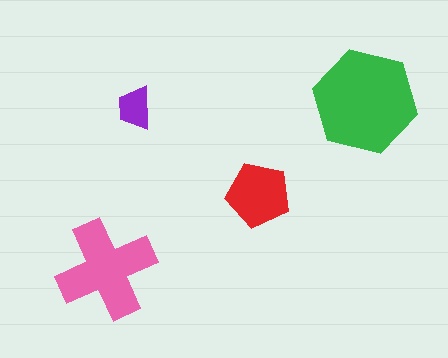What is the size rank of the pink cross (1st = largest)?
2nd.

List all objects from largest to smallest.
The green hexagon, the pink cross, the red pentagon, the purple trapezoid.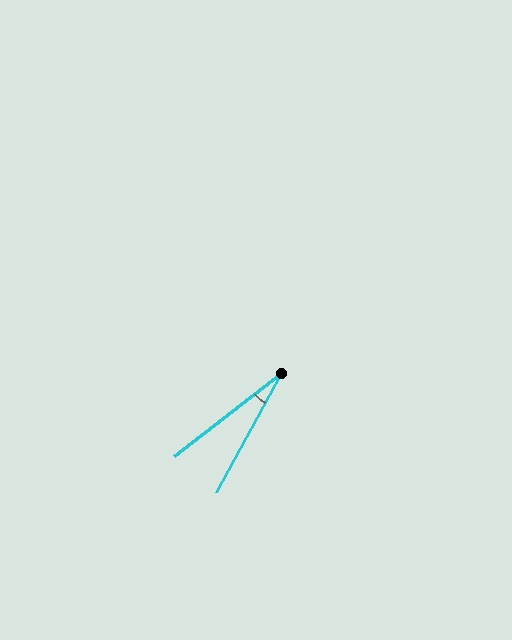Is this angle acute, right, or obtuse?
It is acute.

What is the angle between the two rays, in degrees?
Approximately 24 degrees.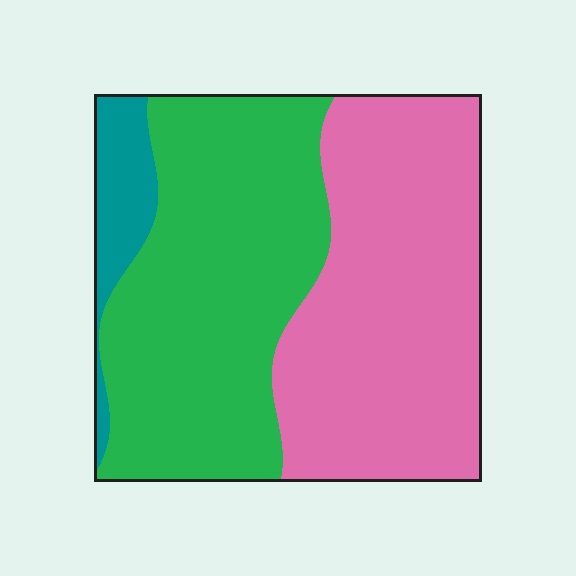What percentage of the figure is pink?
Pink covers 46% of the figure.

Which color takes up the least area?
Teal, at roughly 10%.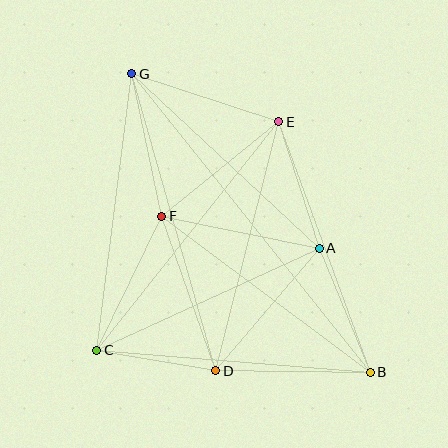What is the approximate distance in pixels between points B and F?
The distance between B and F is approximately 260 pixels.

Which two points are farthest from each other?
Points B and G are farthest from each other.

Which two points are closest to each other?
Points C and D are closest to each other.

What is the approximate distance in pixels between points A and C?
The distance between A and C is approximately 245 pixels.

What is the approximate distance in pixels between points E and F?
The distance between E and F is approximately 150 pixels.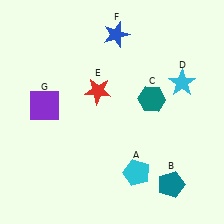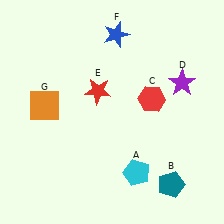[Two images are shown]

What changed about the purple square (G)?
In Image 1, G is purple. In Image 2, it changed to orange.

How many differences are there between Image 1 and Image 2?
There are 3 differences between the two images.